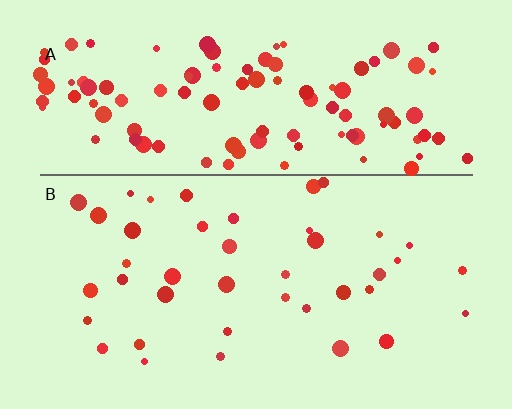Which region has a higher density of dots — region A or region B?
A (the top).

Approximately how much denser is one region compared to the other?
Approximately 2.8× — region A over region B.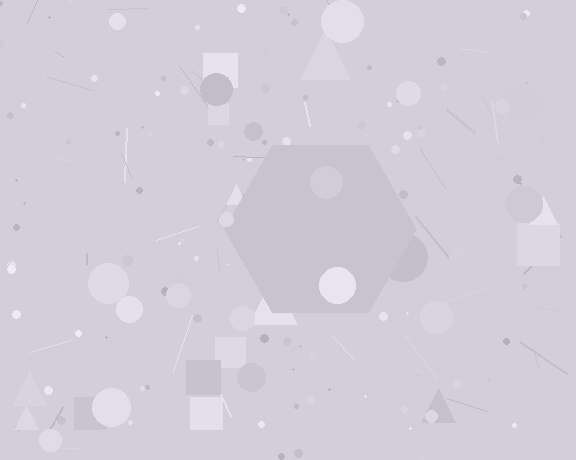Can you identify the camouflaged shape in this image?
The camouflaged shape is a hexagon.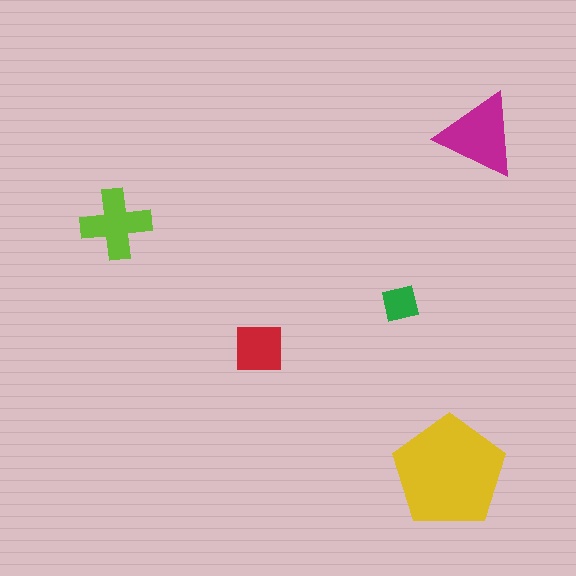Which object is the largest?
The yellow pentagon.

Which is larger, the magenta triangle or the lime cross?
The magenta triangle.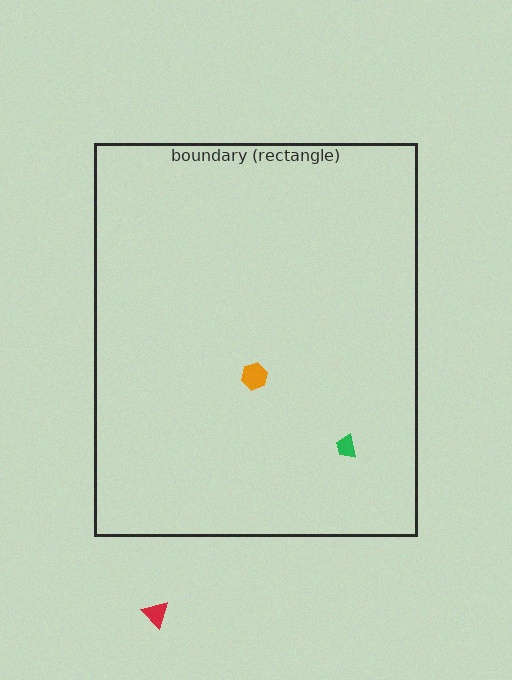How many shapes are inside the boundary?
2 inside, 1 outside.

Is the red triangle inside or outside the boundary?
Outside.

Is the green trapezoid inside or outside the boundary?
Inside.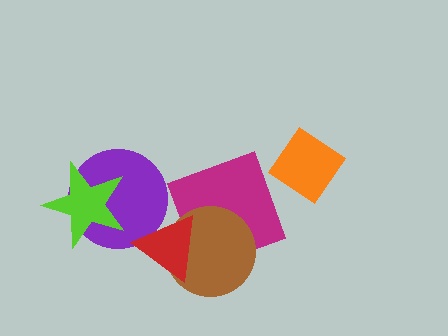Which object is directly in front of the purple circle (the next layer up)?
The red triangle is directly in front of the purple circle.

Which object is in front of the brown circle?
The red triangle is in front of the brown circle.